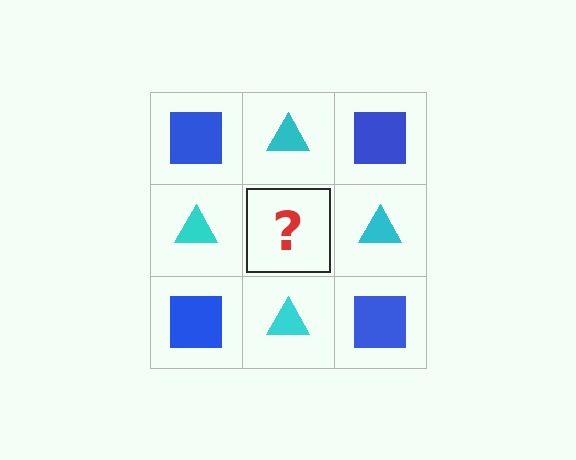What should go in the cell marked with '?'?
The missing cell should contain a blue square.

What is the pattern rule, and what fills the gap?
The rule is that it alternates blue square and cyan triangle in a checkerboard pattern. The gap should be filled with a blue square.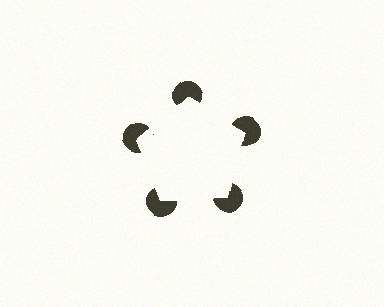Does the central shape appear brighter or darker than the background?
It typically appears slightly brighter than the background, even though no actual brightness change is drawn.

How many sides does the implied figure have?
5 sides.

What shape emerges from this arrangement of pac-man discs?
An illusory pentagon — its edges are inferred from the aligned wedge cuts in the pac-man discs, not physically drawn.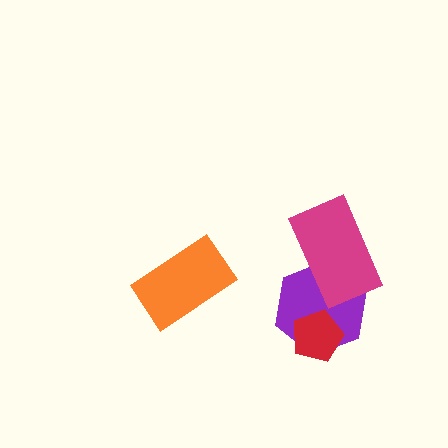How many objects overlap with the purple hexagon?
2 objects overlap with the purple hexagon.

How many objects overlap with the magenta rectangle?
1 object overlaps with the magenta rectangle.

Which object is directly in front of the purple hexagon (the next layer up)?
The red pentagon is directly in front of the purple hexagon.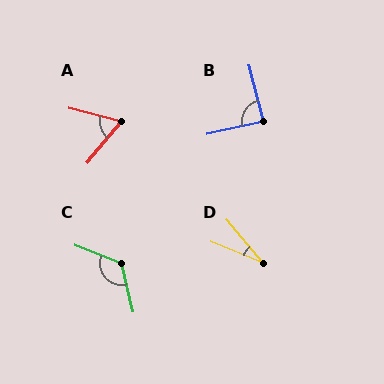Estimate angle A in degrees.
Approximately 65 degrees.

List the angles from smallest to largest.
D (28°), A (65°), B (88°), C (125°).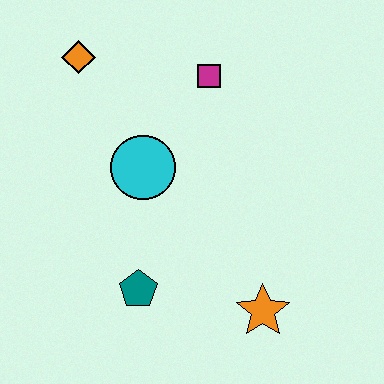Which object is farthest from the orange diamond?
The orange star is farthest from the orange diamond.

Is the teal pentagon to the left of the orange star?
Yes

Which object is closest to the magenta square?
The cyan circle is closest to the magenta square.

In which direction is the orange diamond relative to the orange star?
The orange diamond is above the orange star.